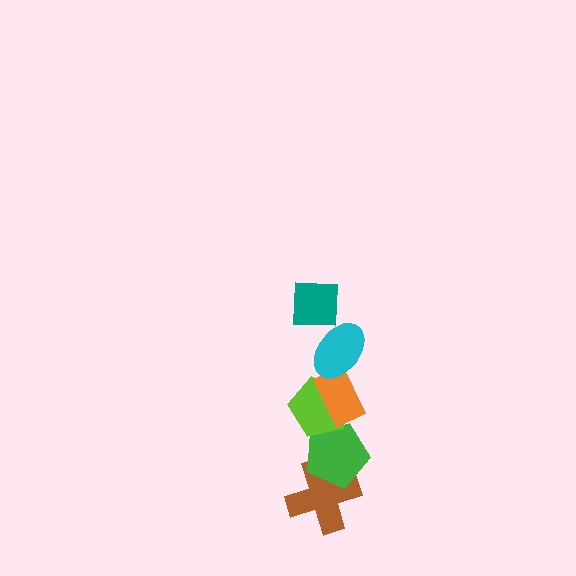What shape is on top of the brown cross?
The green pentagon is on top of the brown cross.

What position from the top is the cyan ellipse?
The cyan ellipse is 2nd from the top.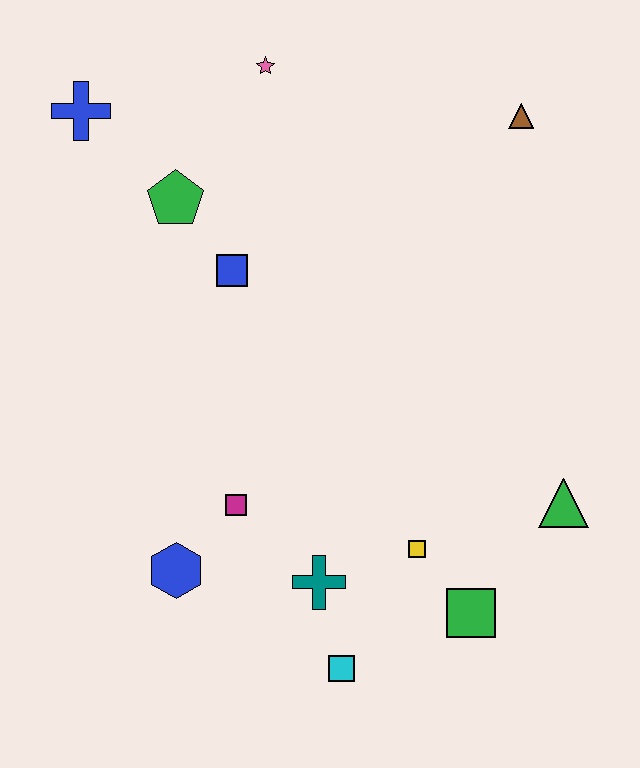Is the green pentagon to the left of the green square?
Yes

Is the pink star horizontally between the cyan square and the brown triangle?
No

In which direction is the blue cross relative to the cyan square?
The blue cross is above the cyan square.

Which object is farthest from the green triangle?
The blue cross is farthest from the green triangle.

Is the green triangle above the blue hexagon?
Yes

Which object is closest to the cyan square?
The teal cross is closest to the cyan square.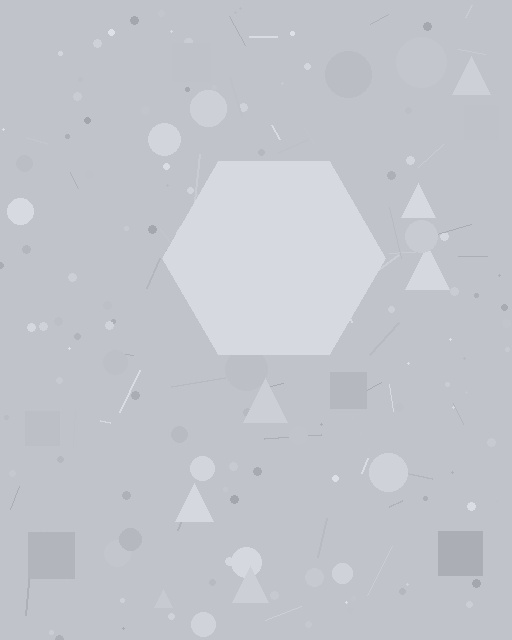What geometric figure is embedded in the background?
A hexagon is embedded in the background.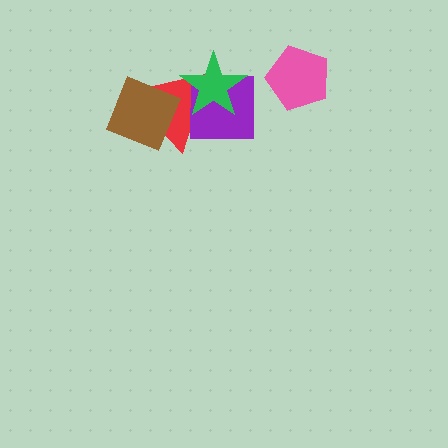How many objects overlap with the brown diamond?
1 object overlaps with the brown diamond.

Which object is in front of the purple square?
The green star is in front of the purple square.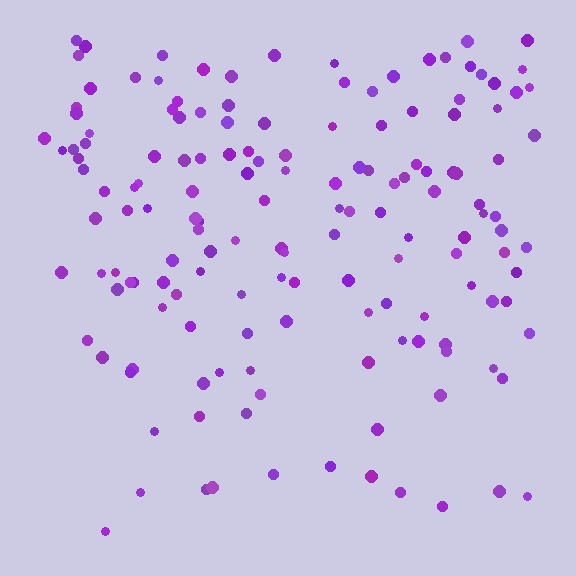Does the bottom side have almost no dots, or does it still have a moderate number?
Still a moderate number, just noticeably fewer than the top.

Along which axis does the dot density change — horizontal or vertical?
Vertical.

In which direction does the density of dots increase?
From bottom to top, with the top side densest.